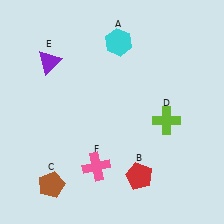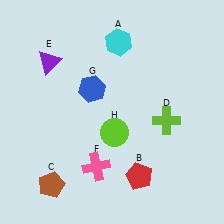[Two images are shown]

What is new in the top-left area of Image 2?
A blue hexagon (G) was added in the top-left area of Image 2.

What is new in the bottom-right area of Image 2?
A lime circle (H) was added in the bottom-right area of Image 2.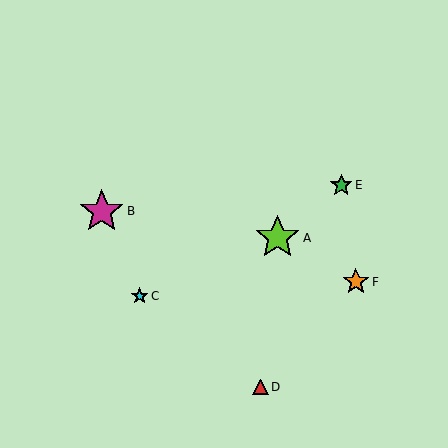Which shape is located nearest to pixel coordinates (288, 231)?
The lime star (labeled A) at (277, 238) is nearest to that location.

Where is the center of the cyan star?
The center of the cyan star is at (140, 296).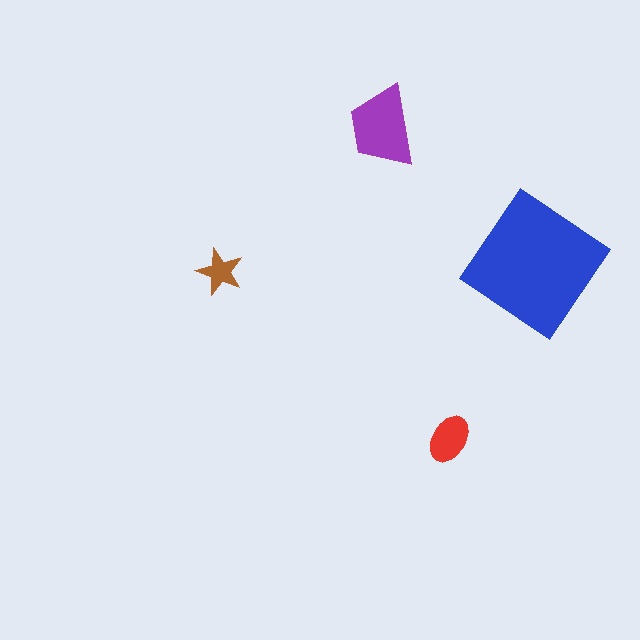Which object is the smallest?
The brown star.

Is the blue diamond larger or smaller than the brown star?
Larger.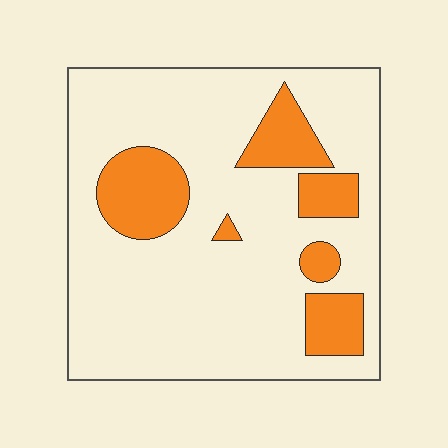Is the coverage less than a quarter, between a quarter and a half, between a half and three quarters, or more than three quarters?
Less than a quarter.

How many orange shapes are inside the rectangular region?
6.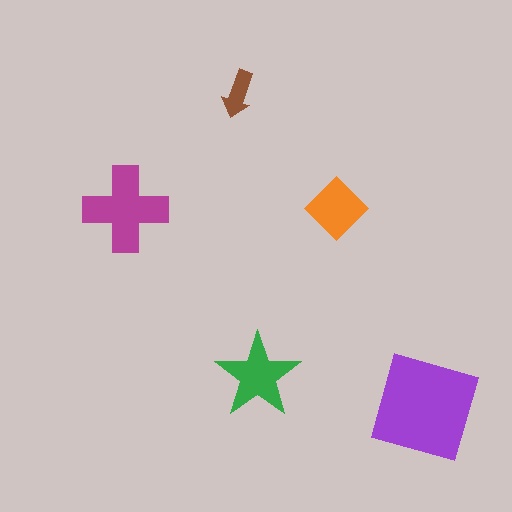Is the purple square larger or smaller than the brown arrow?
Larger.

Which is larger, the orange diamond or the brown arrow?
The orange diamond.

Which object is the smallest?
The brown arrow.